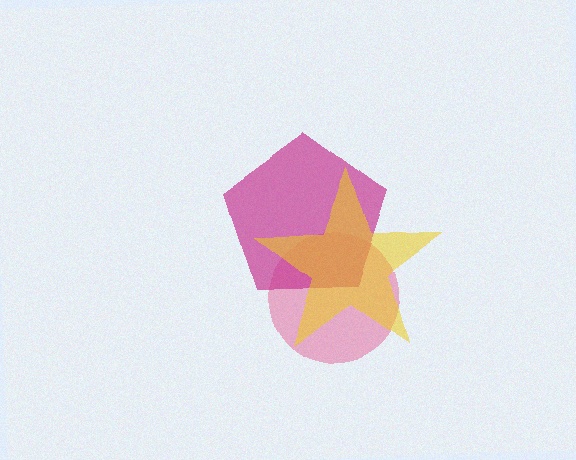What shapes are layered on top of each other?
The layered shapes are: a pink circle, a magenta pentagon, a yellow star.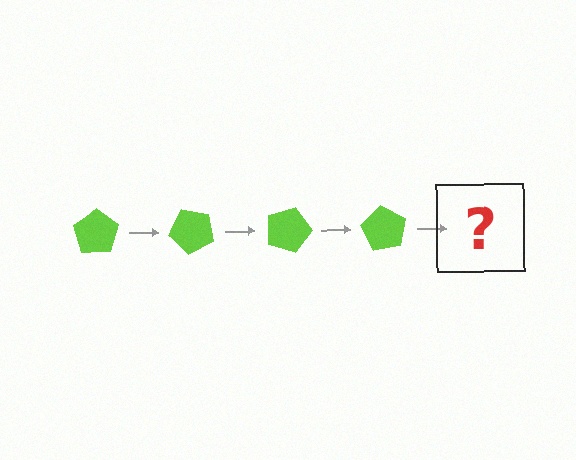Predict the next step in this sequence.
The next step is a lime pentagon rotated 180 degrees.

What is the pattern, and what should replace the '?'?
The pattern is that the pentagon rotates 45 degrees each step. The '?' should be a lime pentagon rotated 180 degrees.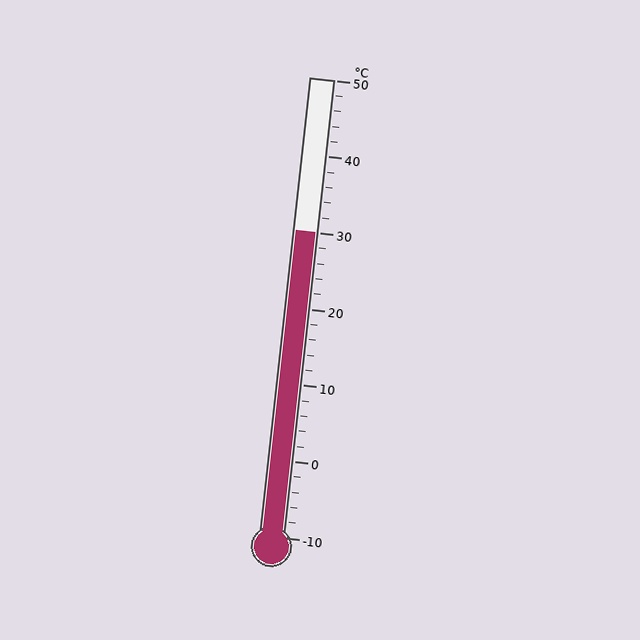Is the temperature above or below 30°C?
The temperature is at 30°C.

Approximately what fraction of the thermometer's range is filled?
The thermometer is filled to approximately 65% of its range.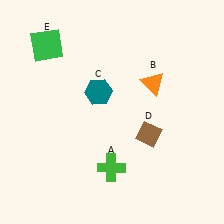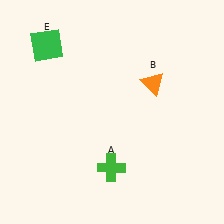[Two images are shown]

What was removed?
The teal hexagon (C), the brown diamond (D) were removed in Image 2.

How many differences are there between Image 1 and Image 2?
There are 2 differences between the two images.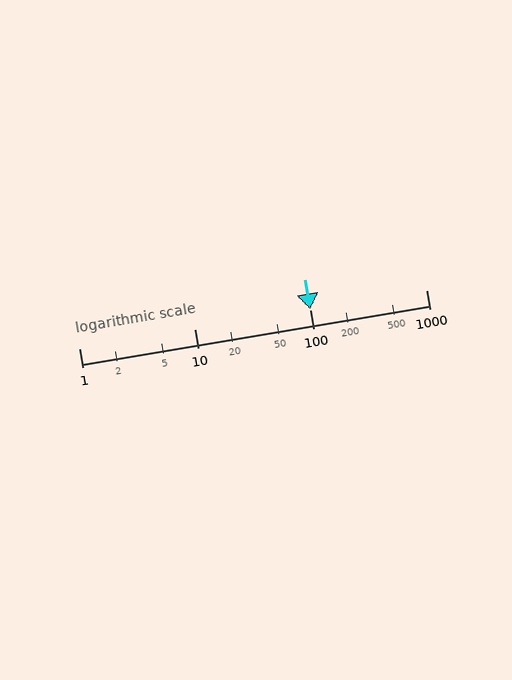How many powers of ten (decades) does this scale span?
The scale spans 3 decades, from 1 to 1000.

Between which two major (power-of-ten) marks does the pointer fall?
The pointer is between 100 and 1000.